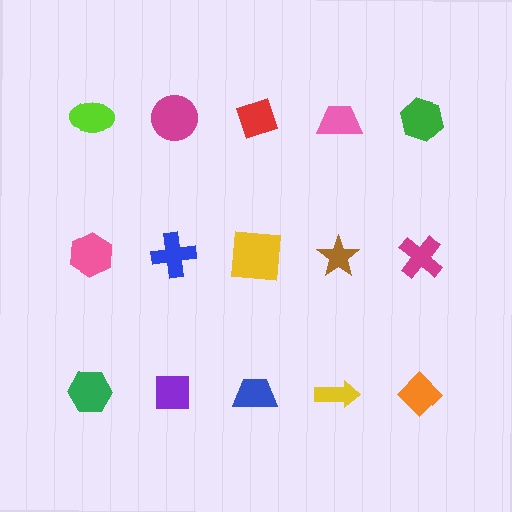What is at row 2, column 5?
A magenta cross.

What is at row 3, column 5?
An orange diamond.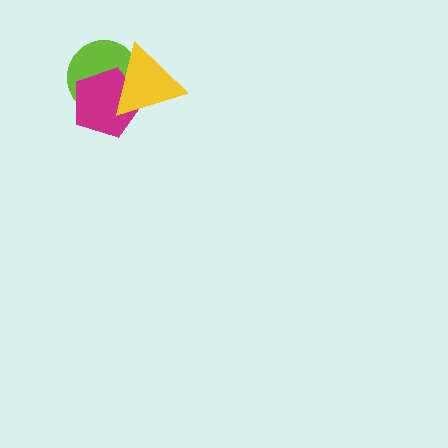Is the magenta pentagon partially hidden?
Yes, it is partially covered by another shape.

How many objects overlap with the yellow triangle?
2 objects overlap with the yellow triangle.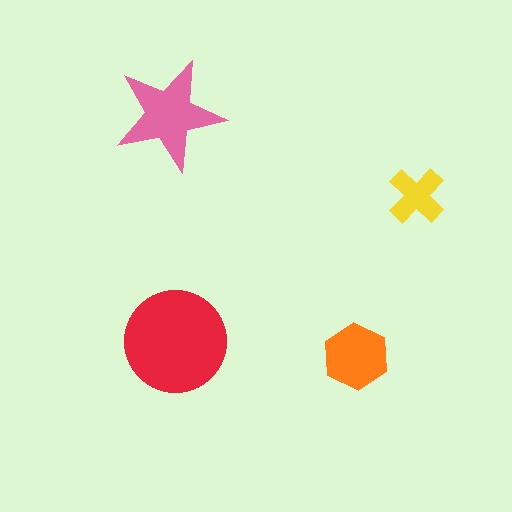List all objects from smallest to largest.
The yellow cross, the orange hexagon, the pink star, the red circle.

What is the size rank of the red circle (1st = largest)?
1st.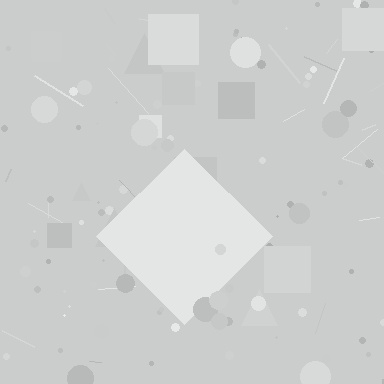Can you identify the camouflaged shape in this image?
The camouflaged shape is a diamond.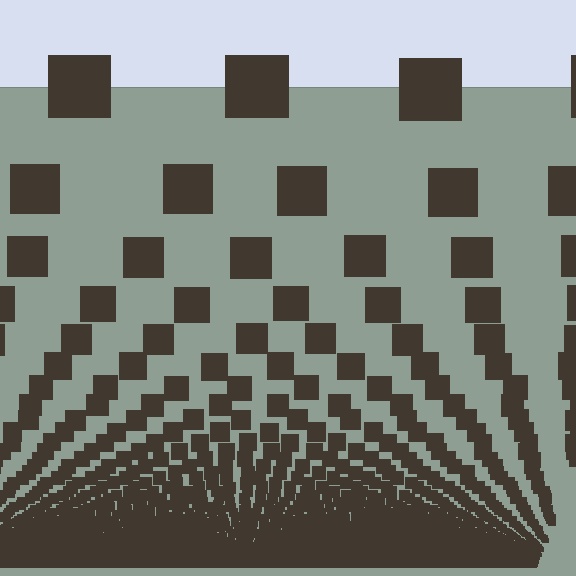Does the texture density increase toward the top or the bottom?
Density increases toward the bottom.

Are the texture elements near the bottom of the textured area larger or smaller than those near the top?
Smaller. The gradient is inverted — elements near the bottom are smaller and denser.